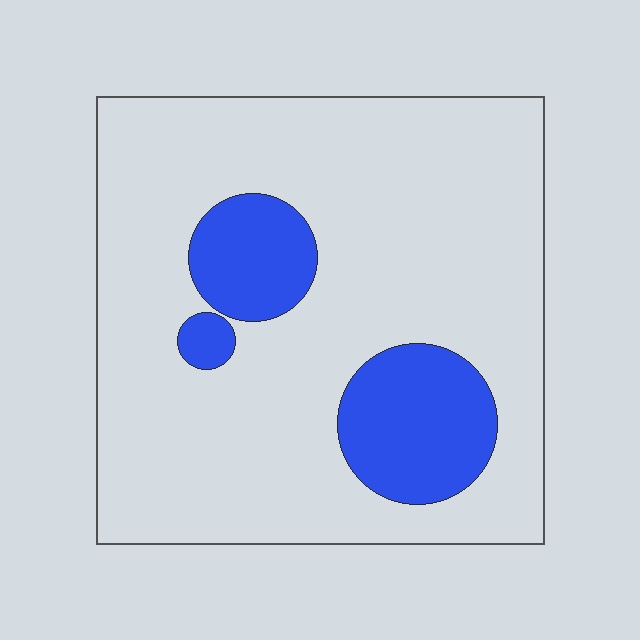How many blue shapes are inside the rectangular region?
3.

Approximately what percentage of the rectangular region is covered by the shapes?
Approximately 20%.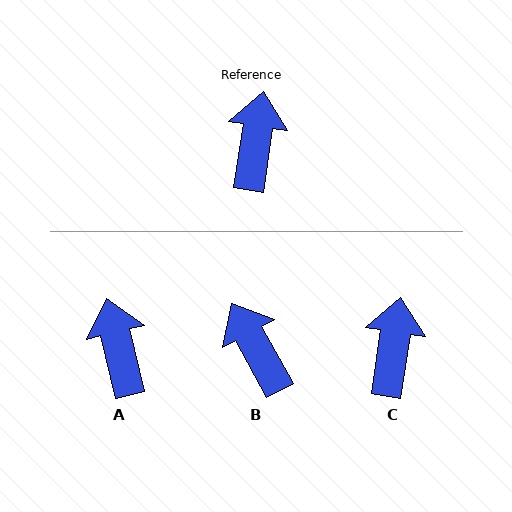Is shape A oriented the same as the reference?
No, it is off by about 22 degrees.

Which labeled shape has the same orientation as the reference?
C.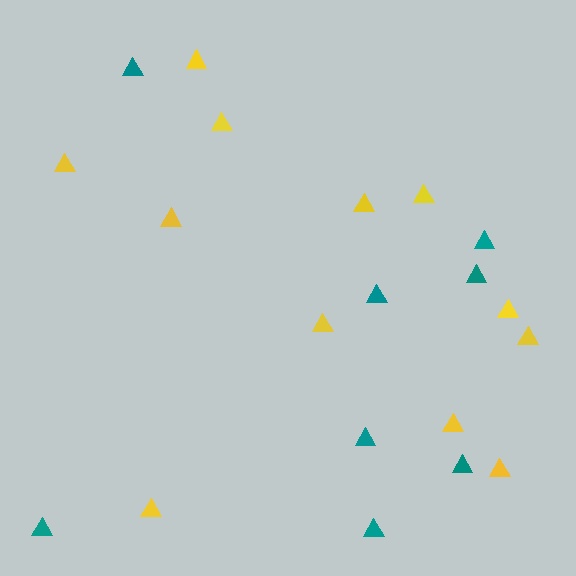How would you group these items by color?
There are 2 groups: one group of teal triangles (8) and one group of yellow triangles (12).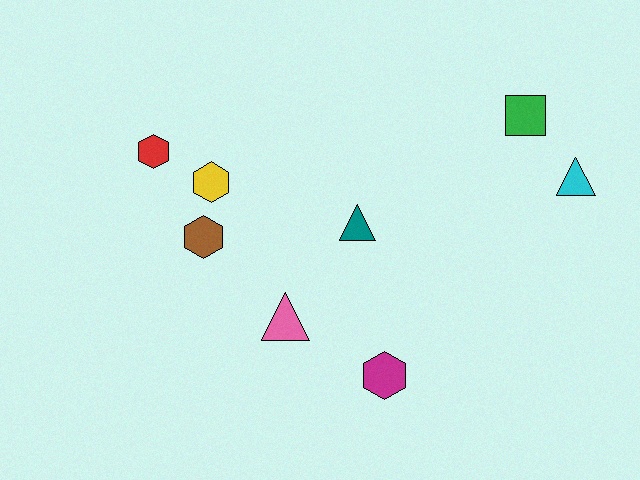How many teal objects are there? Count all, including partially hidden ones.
There is 1 teal object.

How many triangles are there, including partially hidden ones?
There are 3 triangles.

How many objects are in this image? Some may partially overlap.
There are 8 objects.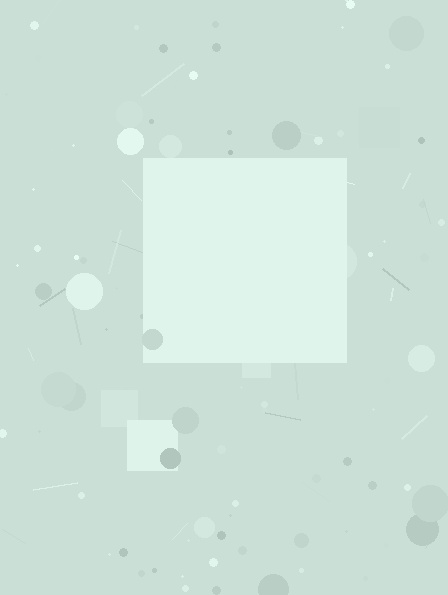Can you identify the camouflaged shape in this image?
The camouflaged shape is a square.